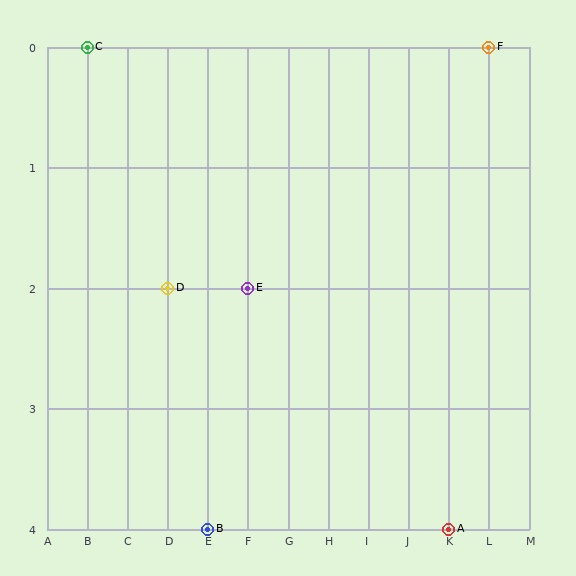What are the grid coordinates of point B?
Point B is at grid coordinates (E, 4).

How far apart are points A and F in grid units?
Points A and F are 1 column and 4 rows apart (about 4.1 grid units diagonally).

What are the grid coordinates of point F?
Point F is at grid coordinates (L, 0).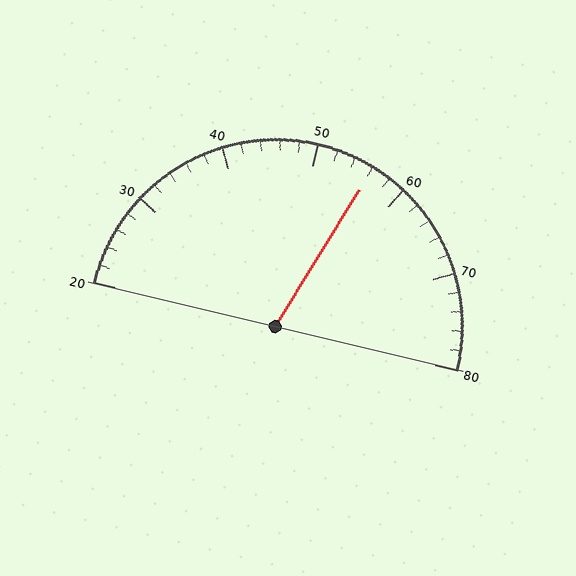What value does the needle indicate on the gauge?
The needle indicates approximately 56.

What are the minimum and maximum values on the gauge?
The gauge ranges from 20 to 80.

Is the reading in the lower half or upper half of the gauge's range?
The reading is in the upper half of the range (20 to 80).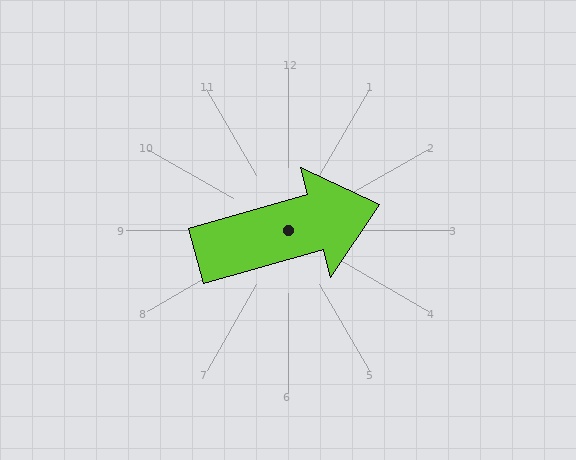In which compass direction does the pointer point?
East.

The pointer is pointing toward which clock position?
Roughly 2 o'clock.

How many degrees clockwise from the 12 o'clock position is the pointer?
Approximately 74 degrees.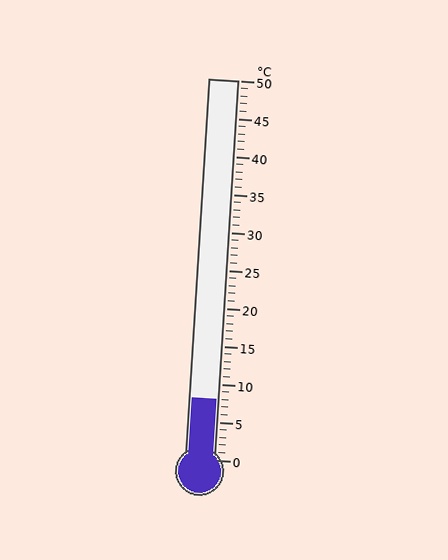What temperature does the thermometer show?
The thermometer shows approximately 8°C.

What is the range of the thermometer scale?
The thermometer scale ranges from 0°C to 50°C.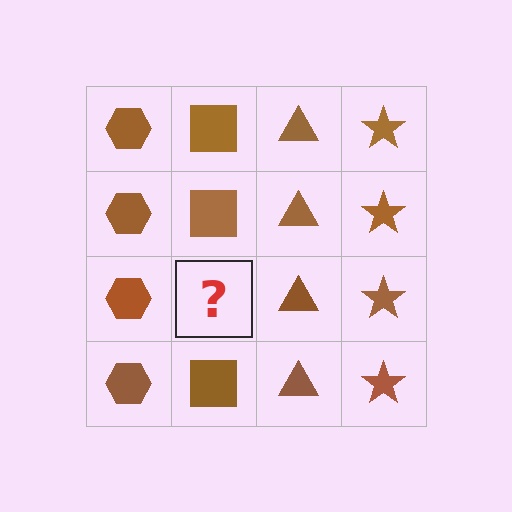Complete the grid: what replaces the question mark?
The question mark should be replaced with a brown square.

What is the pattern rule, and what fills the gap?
The rule is that each column has a consistent shape. The gap should be filled with a brown square.